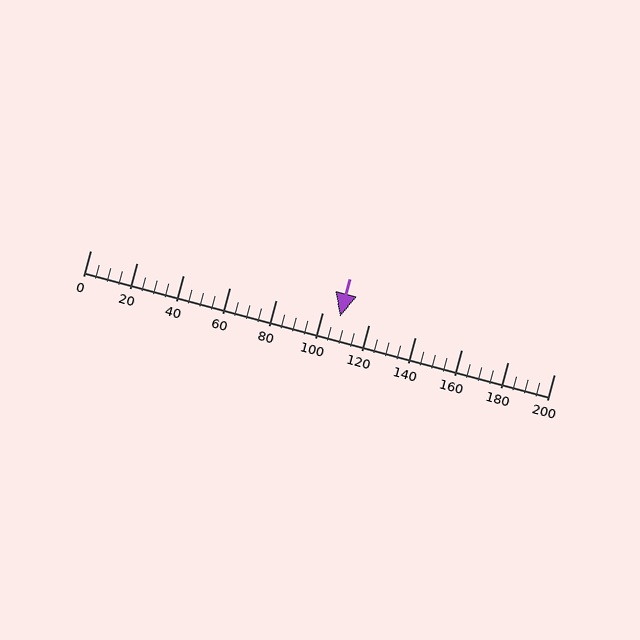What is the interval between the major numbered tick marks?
The major tick marks are spaced 20 units apart.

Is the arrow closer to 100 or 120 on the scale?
The arrow is closer to 100.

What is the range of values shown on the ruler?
The ruler shows values from 0 to 200.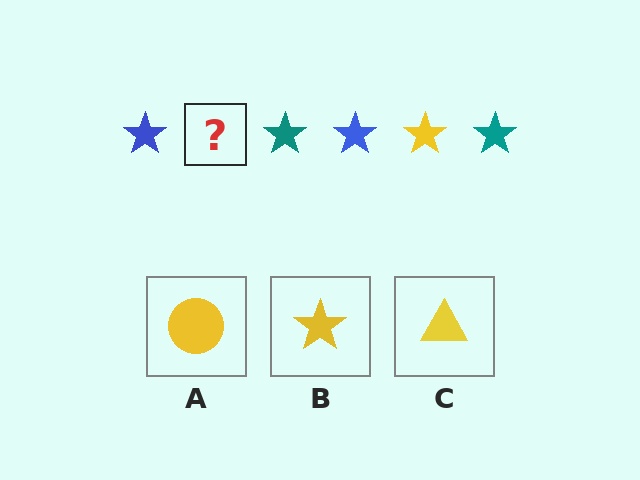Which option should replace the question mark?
Option B.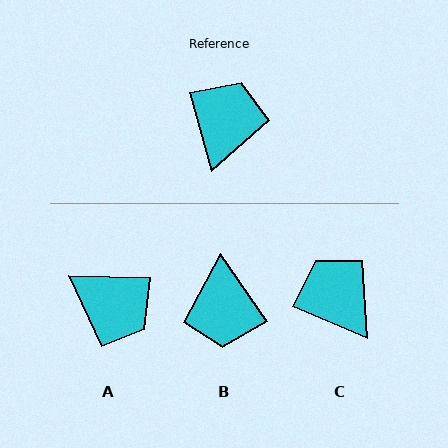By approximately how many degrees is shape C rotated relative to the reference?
Approximately 52 degrees counter-clockwise.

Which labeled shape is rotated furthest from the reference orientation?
B, about 160 degrees away.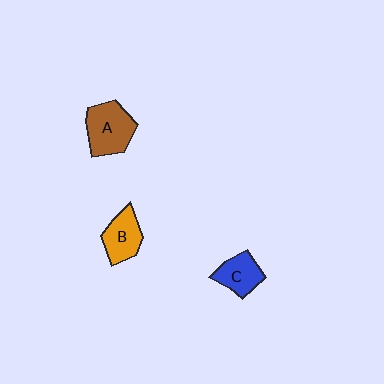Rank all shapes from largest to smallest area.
From largest to smallest: A (brown), B (orange), C (blue).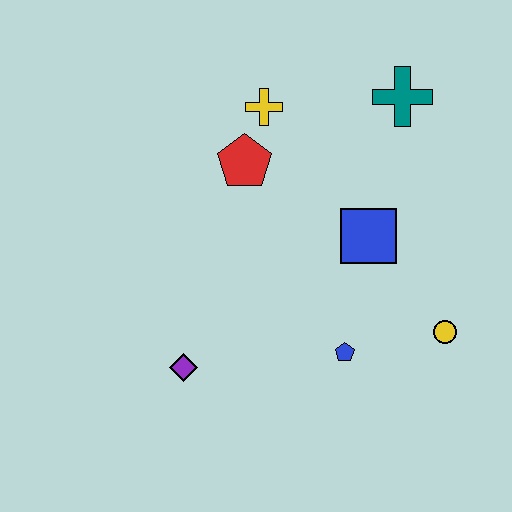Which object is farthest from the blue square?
The purple diamond is farthest from the blue square.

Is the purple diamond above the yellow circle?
No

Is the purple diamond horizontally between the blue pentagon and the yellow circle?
No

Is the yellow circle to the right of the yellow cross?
Yes